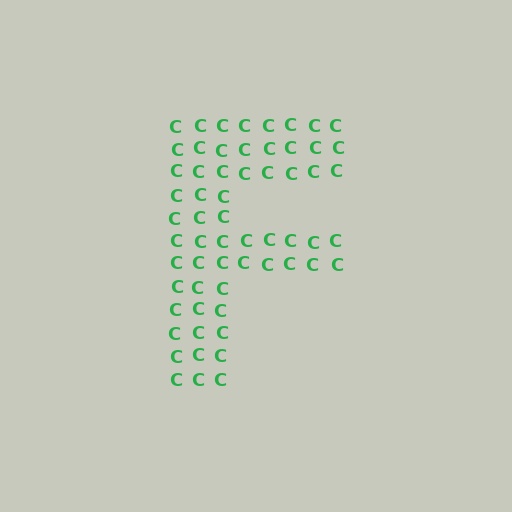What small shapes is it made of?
It is made of small letter C's.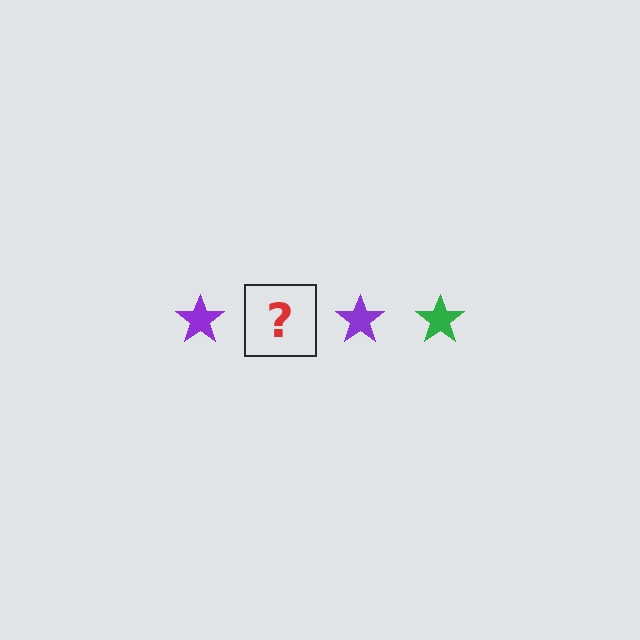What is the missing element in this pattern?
The missing element is a green star.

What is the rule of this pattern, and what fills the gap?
The rule is that the pattern cycles through purple, green stars. The gap should be filled with a green star.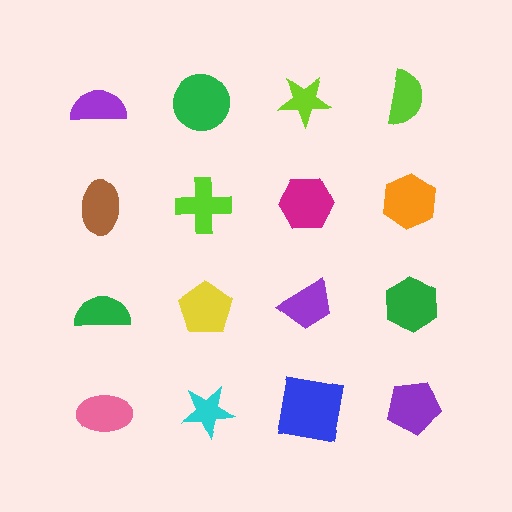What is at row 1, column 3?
A lime star.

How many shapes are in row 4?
4 shapes.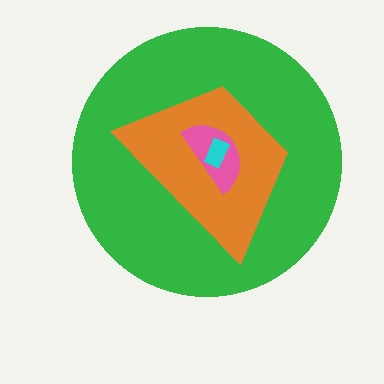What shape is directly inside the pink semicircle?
The cyan rectangle.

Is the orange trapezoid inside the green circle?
Yes.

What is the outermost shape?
The green circle.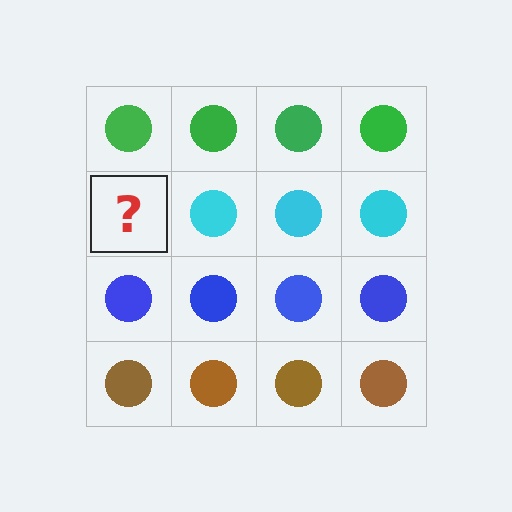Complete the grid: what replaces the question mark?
The question mark should be replaced with a cyan circle.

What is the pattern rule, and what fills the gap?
The rule is that each row has a consistent color. The gap should be filled with a cyan circle.